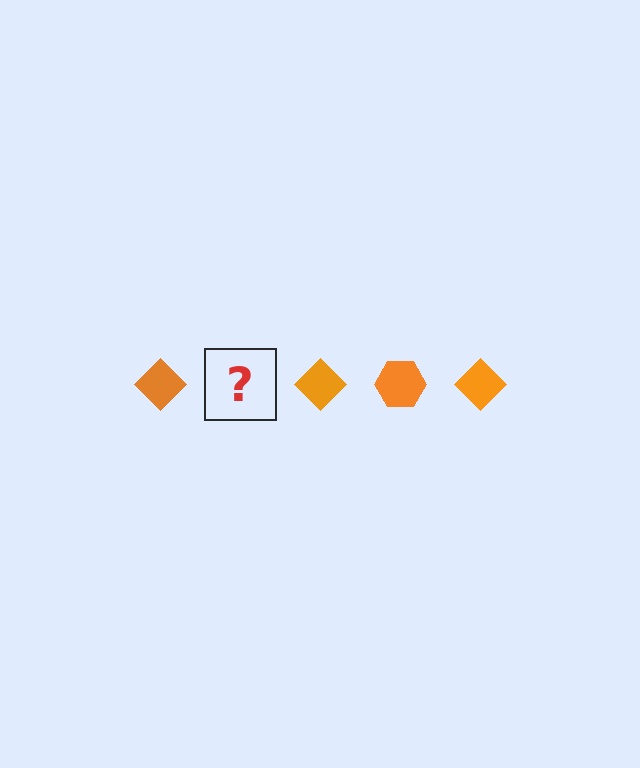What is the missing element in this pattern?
The missing element is an orange hexagon.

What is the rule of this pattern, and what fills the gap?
The rule is that the pattern cycles through diamond, hexagon shapes in orange. The gap should be filled with an orange hexagon.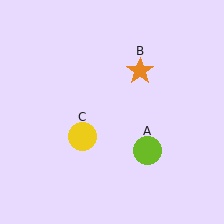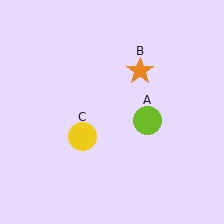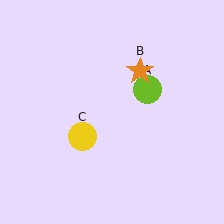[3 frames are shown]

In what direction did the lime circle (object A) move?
The lime circle (object A) moved up.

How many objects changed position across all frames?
1 object changed position: lime circle (object A).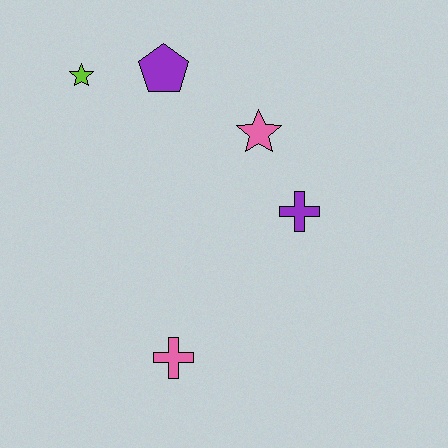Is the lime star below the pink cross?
No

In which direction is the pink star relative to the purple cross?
The pink star is above the purple cross.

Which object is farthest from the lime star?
The pink cross is farthest from the lime star.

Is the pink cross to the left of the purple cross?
Yes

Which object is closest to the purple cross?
The pink star is closest to the purple cross.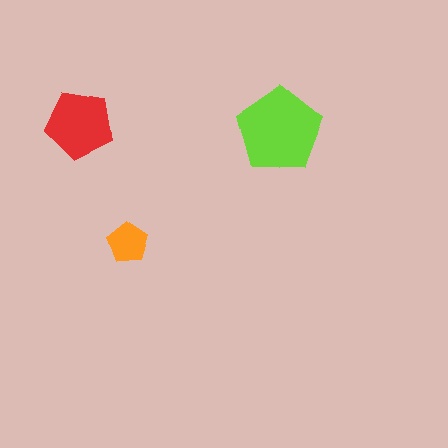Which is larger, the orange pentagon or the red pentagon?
The red one.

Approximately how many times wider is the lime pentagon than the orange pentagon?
About 2 times wider.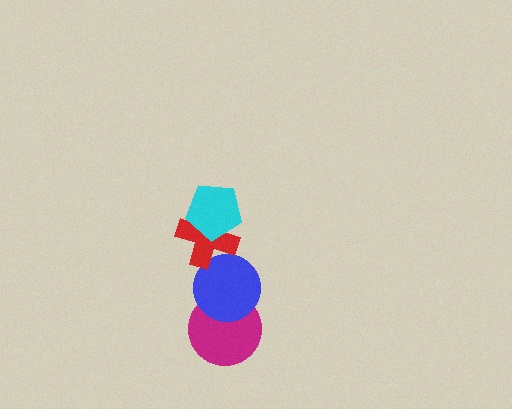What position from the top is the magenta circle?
The magenta circle is 4th from the top.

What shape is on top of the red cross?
The cyan pentagon is on top of the red cross.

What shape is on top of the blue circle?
The red cross is on top of the blue circle.